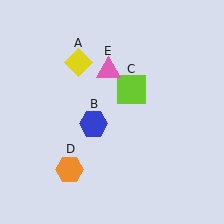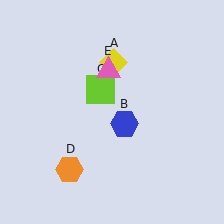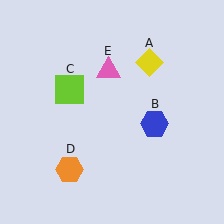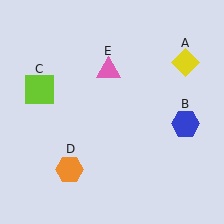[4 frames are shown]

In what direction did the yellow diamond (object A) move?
The yellow diamond (object A) moved right.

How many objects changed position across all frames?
3 objects changed position: yellow diamond (object A), blue hexagon (object B), lime square (object C).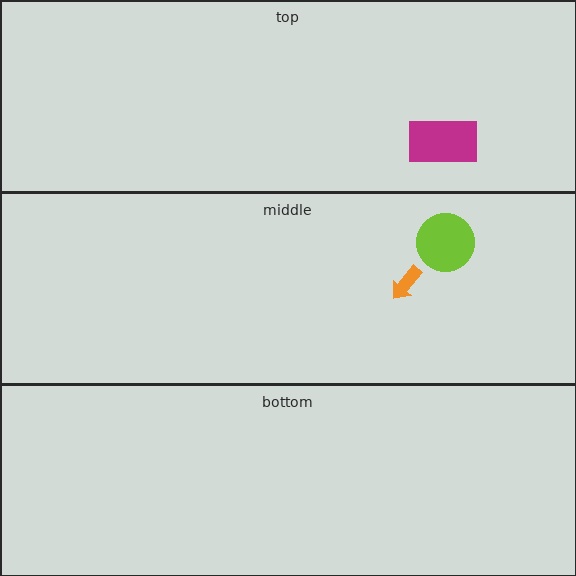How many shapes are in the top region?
1.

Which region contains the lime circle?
The middle region.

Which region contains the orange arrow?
The middle region.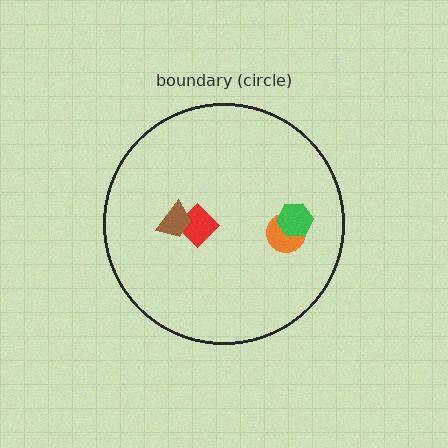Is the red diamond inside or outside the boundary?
Inside.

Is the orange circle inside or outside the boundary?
Inside.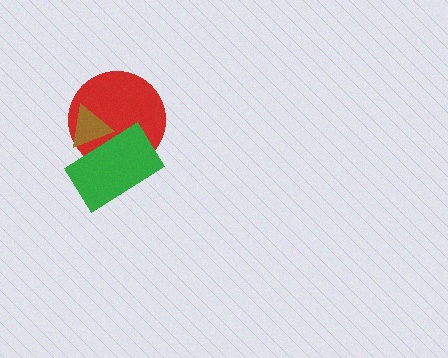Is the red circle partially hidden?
Yes, it is partially covered by another shape.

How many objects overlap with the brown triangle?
2 objects overlap with the brown triangle.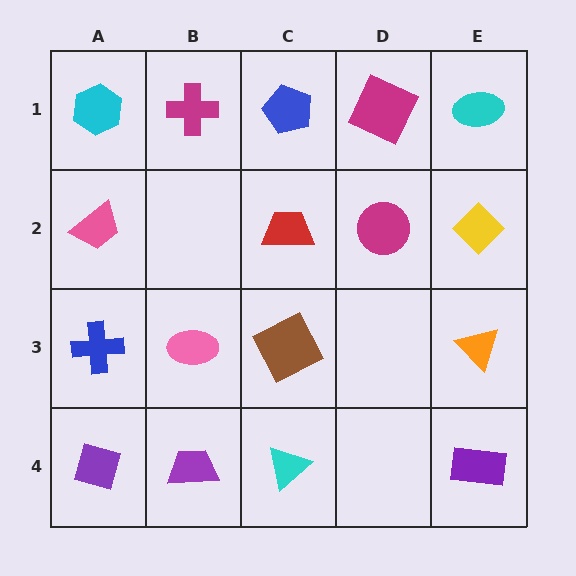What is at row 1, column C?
A blue pentagon.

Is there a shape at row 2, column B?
No, that cell is empty.